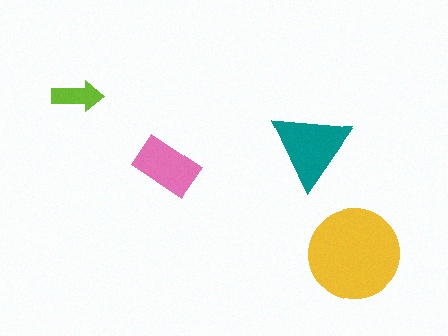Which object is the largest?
The yellow circle.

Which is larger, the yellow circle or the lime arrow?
The yellow circle.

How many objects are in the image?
There are 4 objects in the image.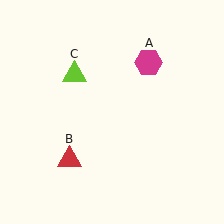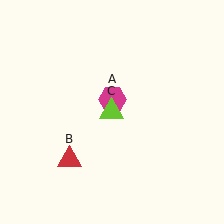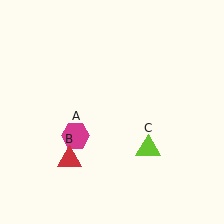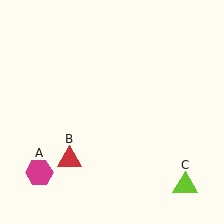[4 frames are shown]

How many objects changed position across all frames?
2 objects changed position: magenta hexagon (object A), lime triangle (object C).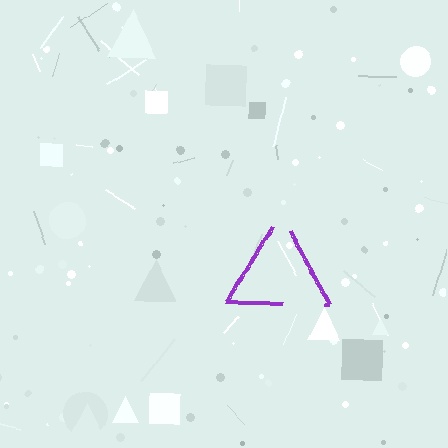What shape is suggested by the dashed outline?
The dashed outline suggests a triangle.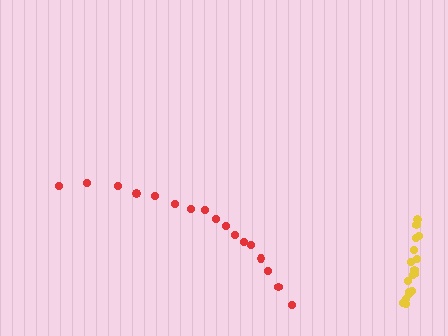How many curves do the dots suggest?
There are 2 distinct paths.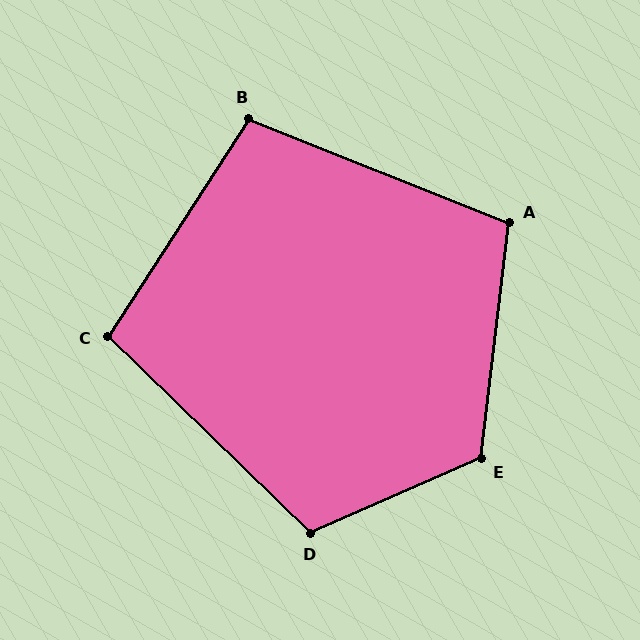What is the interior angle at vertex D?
Approximately 113 degrees (obtuse).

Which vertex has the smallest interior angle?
C, at approximately 101 degrees.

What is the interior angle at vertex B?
Approximately 101 degrees (obtuse).